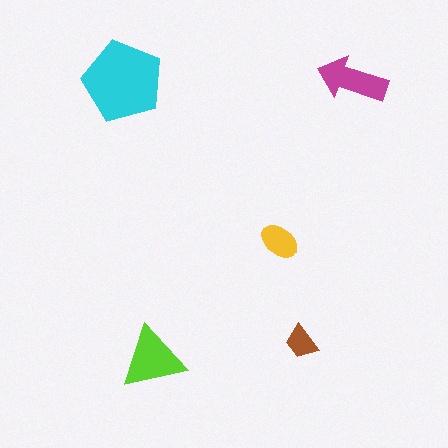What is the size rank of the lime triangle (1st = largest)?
2nd.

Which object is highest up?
The magenta arrow is topmost.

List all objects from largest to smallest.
The cyan pentagon, the lime triangle, the magenta arrow, the yellow ellipse, the brown trapezoid.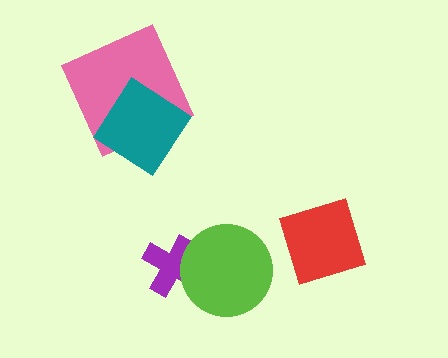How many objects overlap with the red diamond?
0 objects overlap with the red diamond.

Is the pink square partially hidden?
Yes, it is partially covered by another shape.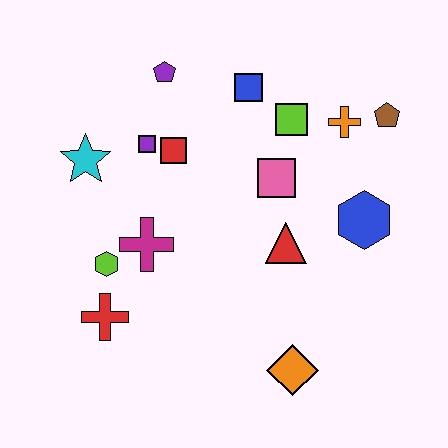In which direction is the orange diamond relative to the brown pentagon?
The orange diamond is below the brown pentagon.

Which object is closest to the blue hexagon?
The red triangle is closest to the blue hexagon.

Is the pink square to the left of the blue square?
No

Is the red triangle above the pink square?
No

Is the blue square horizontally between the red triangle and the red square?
Yes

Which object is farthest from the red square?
The orange diamond is farthest from the red square.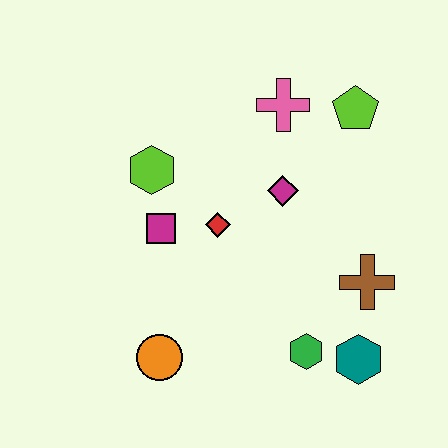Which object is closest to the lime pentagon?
The pink cross is closest to the lime pentagon.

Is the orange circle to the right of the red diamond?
No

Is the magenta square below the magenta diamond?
Yes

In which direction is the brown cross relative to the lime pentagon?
The brown cross is below the lime pentagon.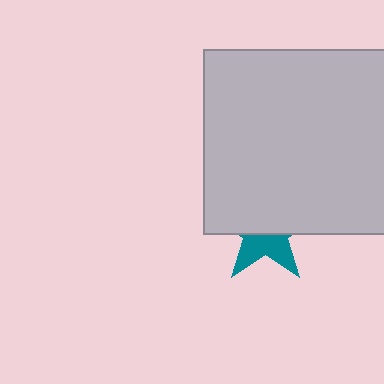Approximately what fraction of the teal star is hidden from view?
Roughly 60% of the teal star is hidden behind the light gray square.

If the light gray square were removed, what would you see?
You would see the complete teal star.